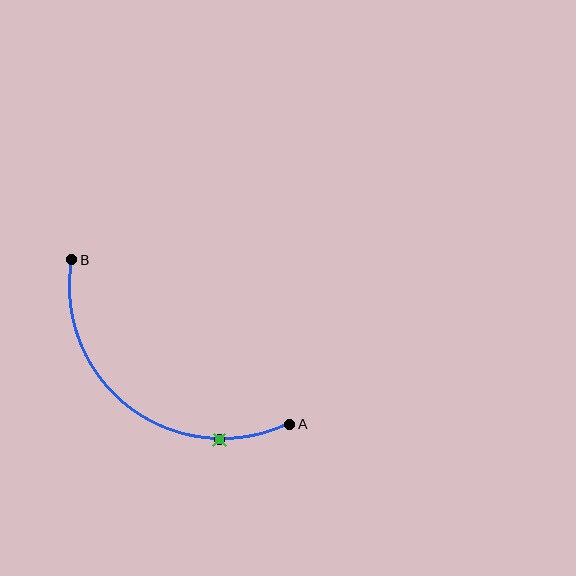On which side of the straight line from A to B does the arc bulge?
The arc bulges below and to the left of the straight line connecting A and B.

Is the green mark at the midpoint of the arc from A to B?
No. The green mark lies on the arc but is closer to endpoint A. The arc midpoint would be at the point on the curve equidistant along the arc from both A and B.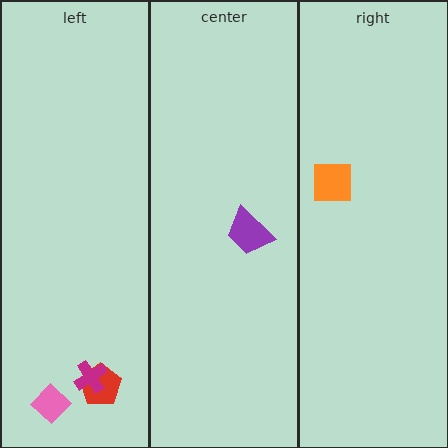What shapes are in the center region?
The purple trapezoid.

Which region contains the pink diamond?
The left region.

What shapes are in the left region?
The red pentagon, the magenta cross, the pink diamond.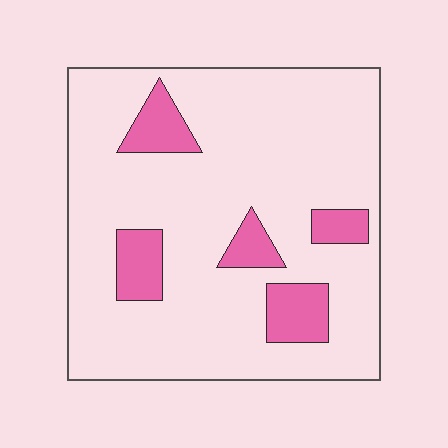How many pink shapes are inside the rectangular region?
5.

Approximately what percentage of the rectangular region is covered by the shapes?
Approximately 15%.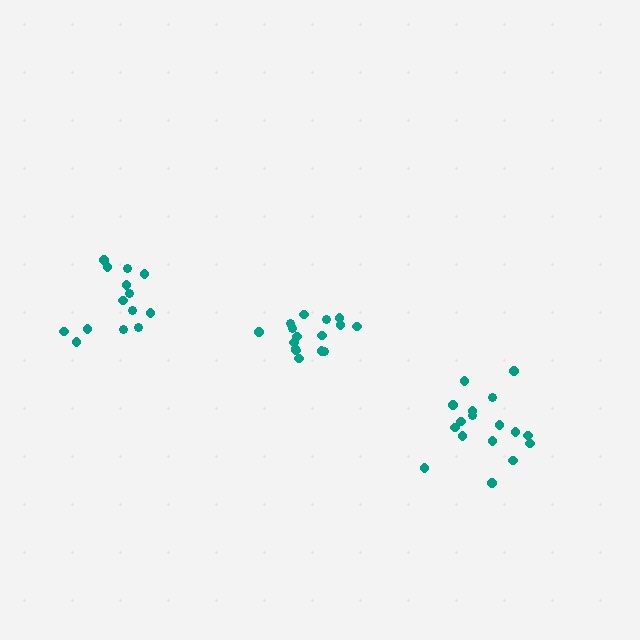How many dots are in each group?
Group 1: 17 dots, Group 2: 16 dots, Group 3: 14 dots (47 total).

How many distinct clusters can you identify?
There are 3 distinct clusters.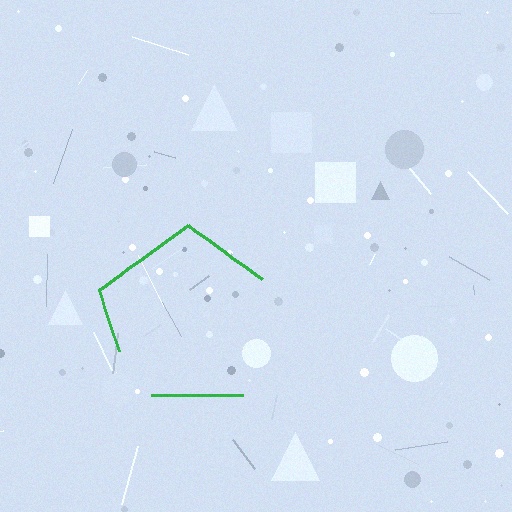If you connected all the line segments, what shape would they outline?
They would outline a pentagon.